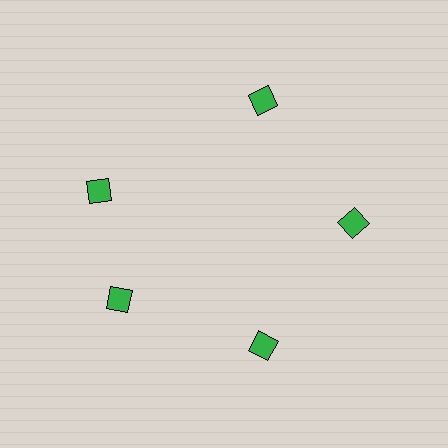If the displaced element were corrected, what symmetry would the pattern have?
It would have 5-fold rotational symmetry — the pattern would map onto itself every 72 degrees.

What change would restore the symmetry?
The symmetry would be restored by rotating it back into even spacing with its neighbors so that all 5 diamonds sit at equal angles and equal distance from the center.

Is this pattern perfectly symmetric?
No. The 5 green diamonds are arranged in a ring, but one element near the 10 o'clock position is rotated out of alignment along the ring, breaking the 5-fold rotational symmetry.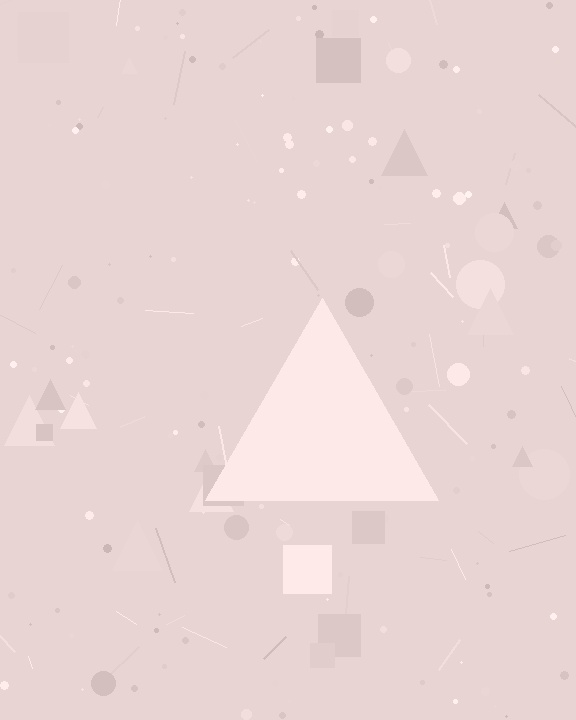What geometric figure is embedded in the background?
A triangle is embedded in the background.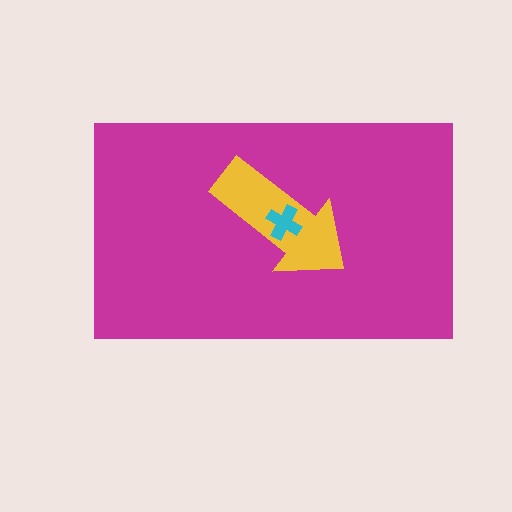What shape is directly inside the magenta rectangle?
The yellow arrow.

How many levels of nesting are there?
3.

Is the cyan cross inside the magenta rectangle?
Yes.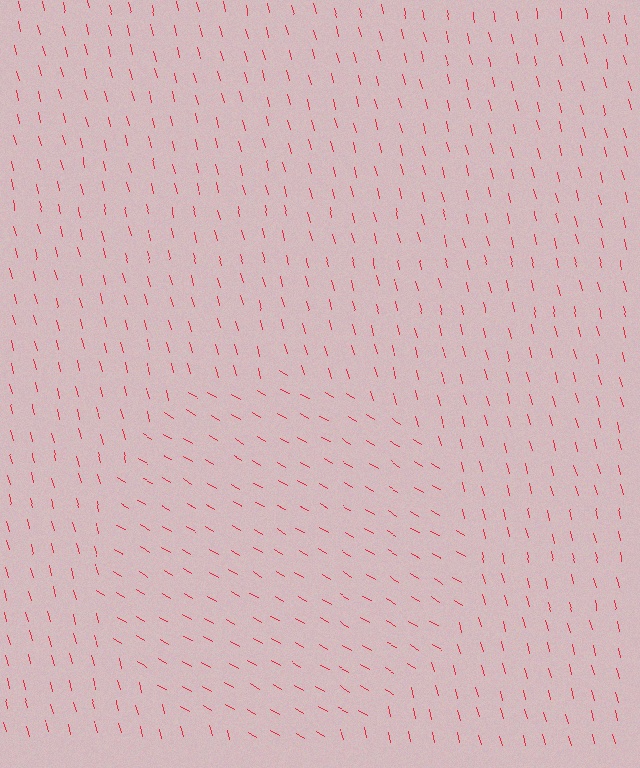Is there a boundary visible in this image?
Yes, there is a texture boundary formed by a change in line orientation.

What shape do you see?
I see a circle.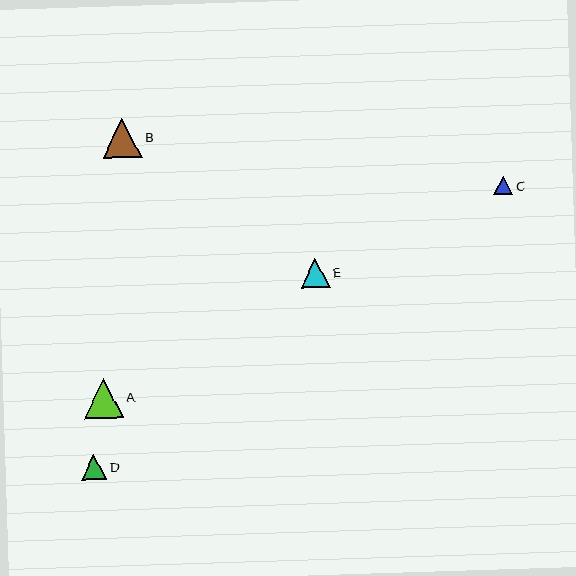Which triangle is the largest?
Triangle B is the largest with a size of approximately 40 pixels.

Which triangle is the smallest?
Triangle C is the smallest with a size of approximately 19 pixels.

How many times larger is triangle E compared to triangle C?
Triangle E is approximately 1.5 times the size of triangle C.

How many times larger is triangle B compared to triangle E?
Triangle B is approximately 1.4 times the size of triangle E.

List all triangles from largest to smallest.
From largest to smallest: B, A, E, D, C.